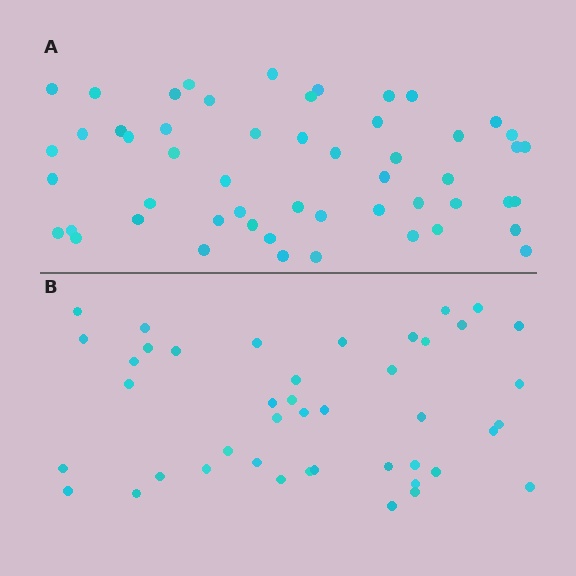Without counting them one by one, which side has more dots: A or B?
Region A (the top region) has more dots.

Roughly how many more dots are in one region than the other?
Region A has roughly 10 or so more dots than region B.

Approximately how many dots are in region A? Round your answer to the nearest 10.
About 50 dots. (The exact count is 53, which rounds to 50.)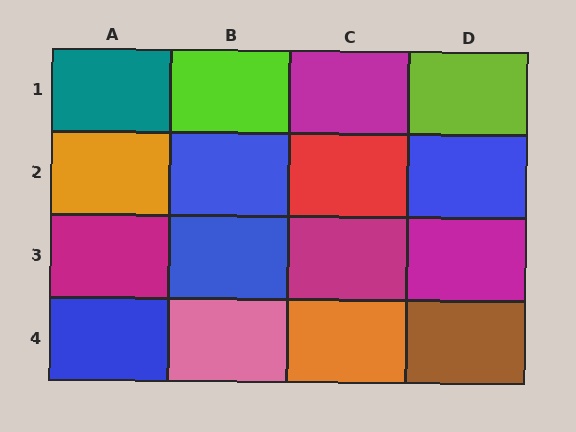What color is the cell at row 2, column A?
Orange.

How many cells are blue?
4 cells are blue.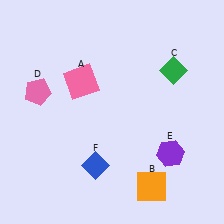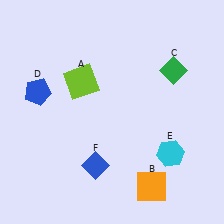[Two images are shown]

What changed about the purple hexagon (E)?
In Image 1, E is purple. In Image 2, it changed to cyan.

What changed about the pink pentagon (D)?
In Image 1, D is pink. In Image 2, it changed to blue.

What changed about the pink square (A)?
In Image 1, A is pink. In Image 2, it changed to lime.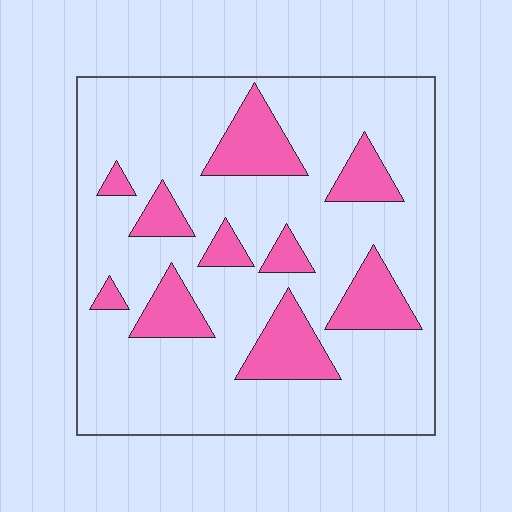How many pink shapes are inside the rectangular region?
10.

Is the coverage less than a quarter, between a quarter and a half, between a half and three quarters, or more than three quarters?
Less than a quarter.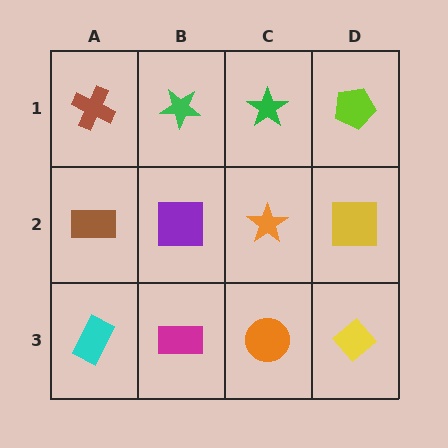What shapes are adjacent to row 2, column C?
A green star (row 1, column C), an orange circle (row 3, column C), a purple square (row 2, column B), a yellow square (row 2, column D).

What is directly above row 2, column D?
A lime pentagon.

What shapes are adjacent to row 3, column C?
An orange star (row 2, column C), a magenta rectangle (row 3, column B), a yellow diamond (row 3, column D).